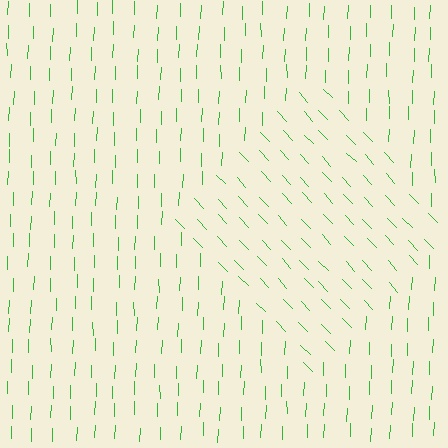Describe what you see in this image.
The image is filled with small green line segments. A diamond region in the image has lines oriented differently from the surrounding lines, creating a visible texture boundary.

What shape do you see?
I see a diamond.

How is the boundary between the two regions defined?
The boundary is defined purely by a change in line orientation (approximately 45 degrees difference). All lines are the same color and thickness.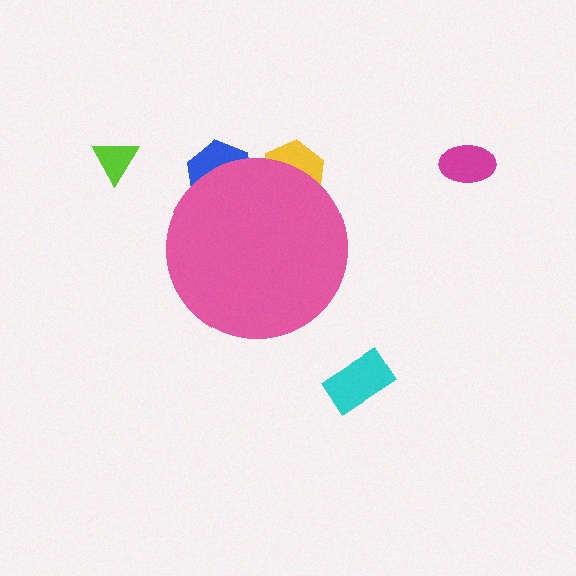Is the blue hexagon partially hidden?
Yes, the blue hexagon is partially hidden behind the pink circle.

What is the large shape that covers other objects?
A pink circle.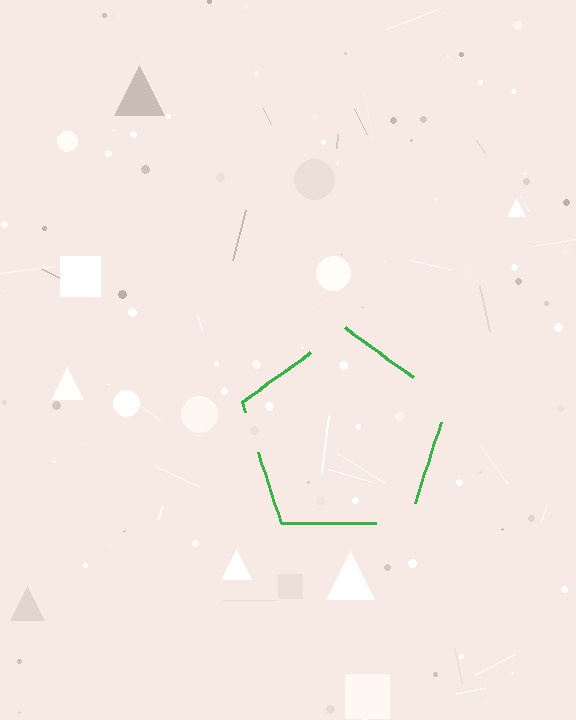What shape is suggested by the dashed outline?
The dashed outline suggests a pentagon.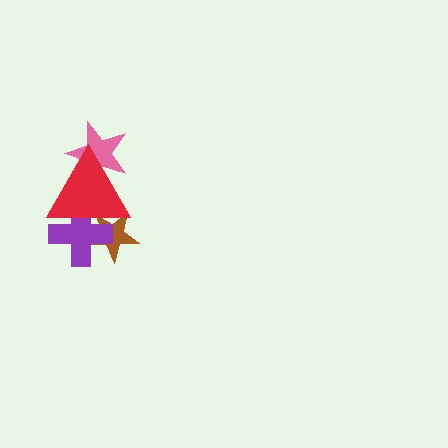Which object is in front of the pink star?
The red triangle is in front of the pink star.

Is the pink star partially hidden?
Yes, it is partially covered by another shape.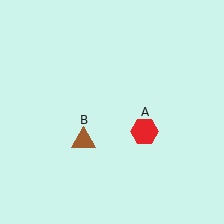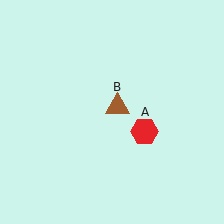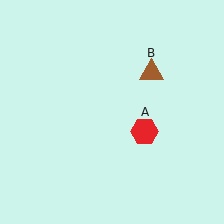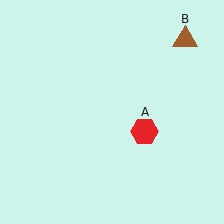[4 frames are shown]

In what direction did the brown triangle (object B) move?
The brown triangle (object B) moved up and to the right.